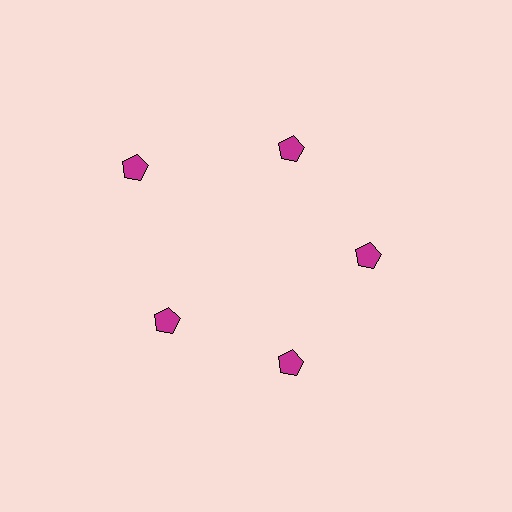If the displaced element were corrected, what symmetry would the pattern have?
It would have 5-fold rotational symmetry — the pattern would map onto itself every 72 degrees.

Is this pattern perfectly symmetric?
No. The 5 magenta pentagons are arranged in a ring, but one element near the 10 o'clock position is pushed outward from the center, breaking the 5-fold rotational symmetry.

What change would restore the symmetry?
The symmetry would be restored by moving it inward, back onto the ring so that all 5 pentagons sit at equal angles and equal distance from the center.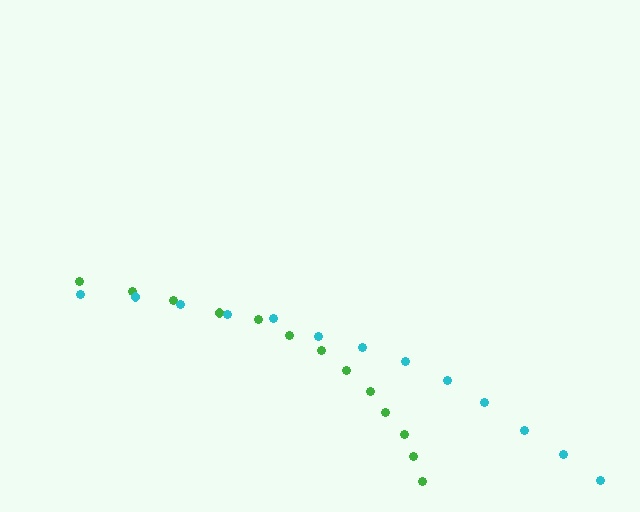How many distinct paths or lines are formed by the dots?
There are 2 distinct paths.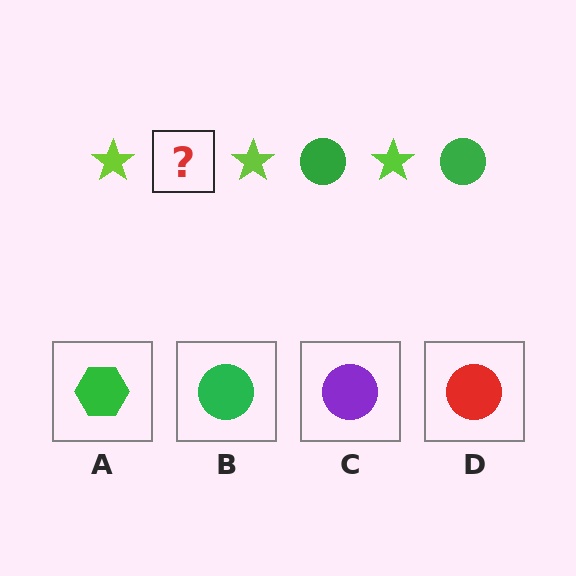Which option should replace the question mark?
Option B.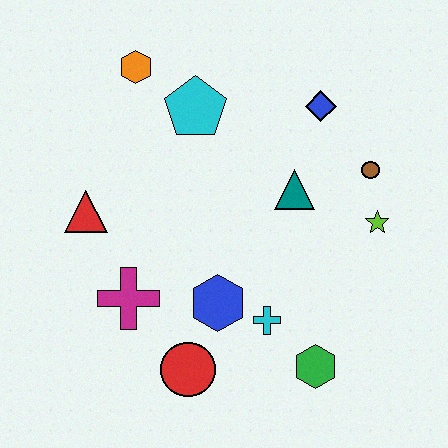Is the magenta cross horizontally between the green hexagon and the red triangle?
Yes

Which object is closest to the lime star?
The brown circle is closest to the lime star.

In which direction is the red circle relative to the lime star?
The red circle is to the left of the lime star.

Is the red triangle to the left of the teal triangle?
Yes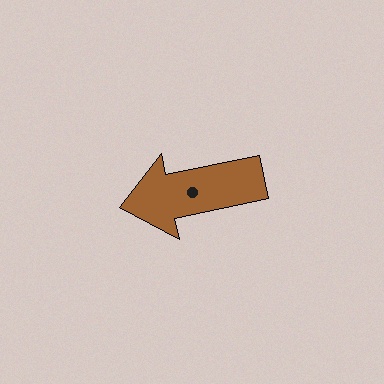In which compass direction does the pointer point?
West.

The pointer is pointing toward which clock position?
Roughly 9 o'clock.